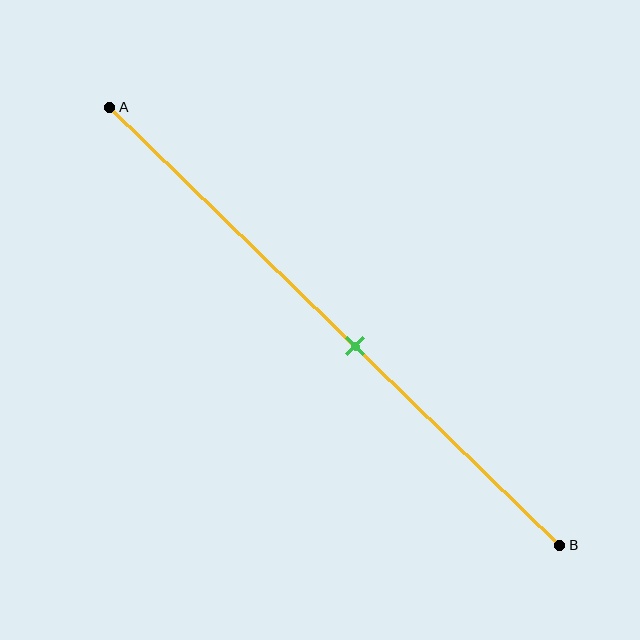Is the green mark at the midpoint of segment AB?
No, the mark is at about 55% from A, not at the 50% midpoint.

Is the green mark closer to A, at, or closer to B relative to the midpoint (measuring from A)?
The green mark is closer to point B than the midpoint of segment AB.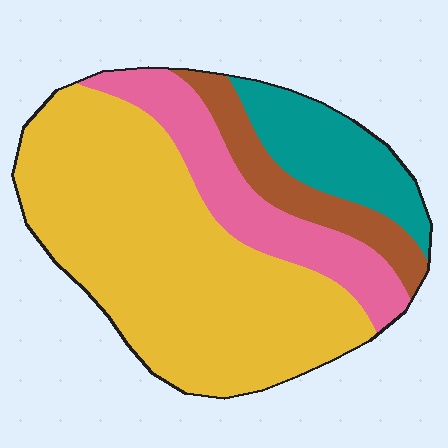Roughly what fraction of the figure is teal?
Teal covers 14% of the figure.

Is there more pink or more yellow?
Yellow.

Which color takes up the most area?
Yellow, at roughly 55%.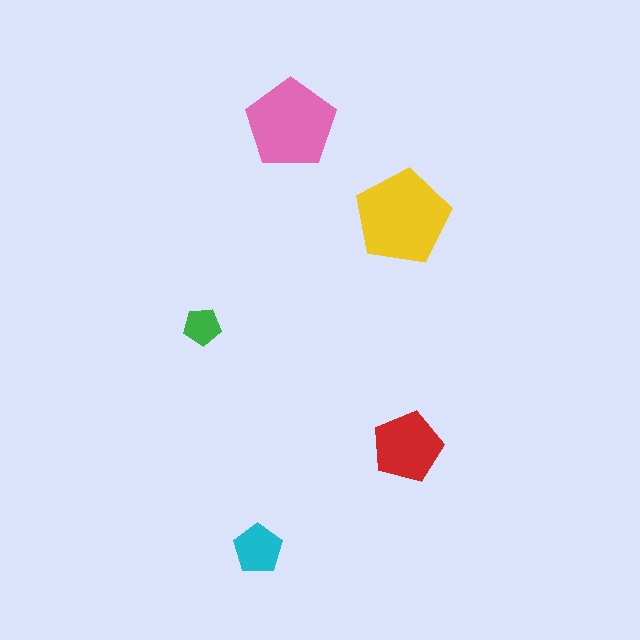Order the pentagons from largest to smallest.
the yellow one, the pink one, the red one, the cyan one, the green one.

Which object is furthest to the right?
The red pentagon is rightmost.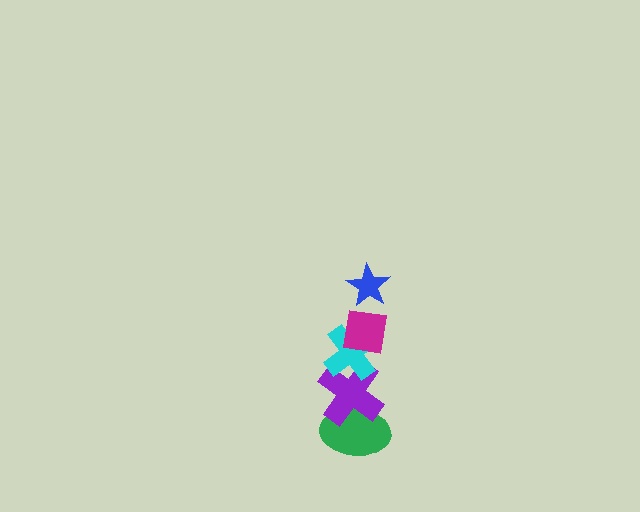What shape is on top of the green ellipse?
The purple cross is on top of the green ellipse.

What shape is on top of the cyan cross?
The magenta square is on top of the cyan cross.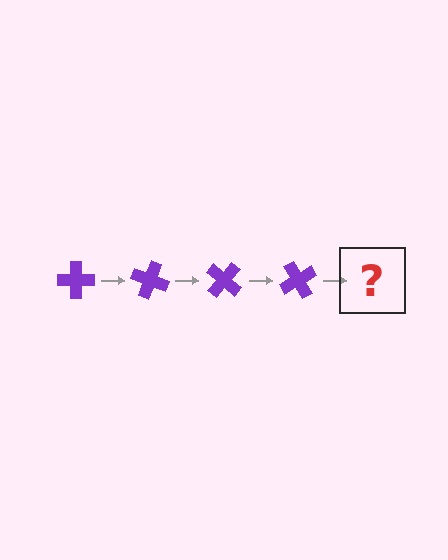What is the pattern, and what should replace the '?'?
The pattern is that the cross rotates 20 degrees each step. The '?' should be a purple cross rotated 80 degrees.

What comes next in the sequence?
The next element should be a purple cross rotated 80 degrees.